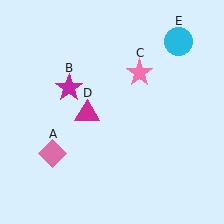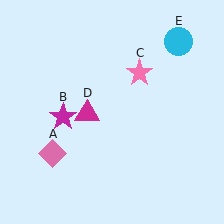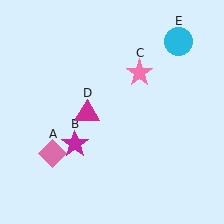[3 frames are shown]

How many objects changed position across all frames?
1 object changed position: magenta star (object B).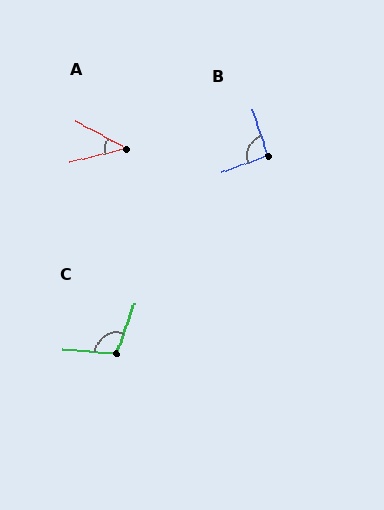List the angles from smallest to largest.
A (42°), B (92°), C (105°).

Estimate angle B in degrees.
Approximately 92 degrees.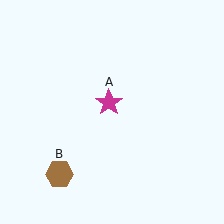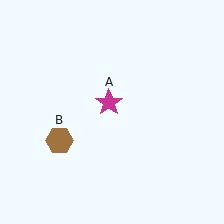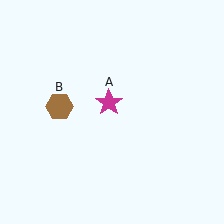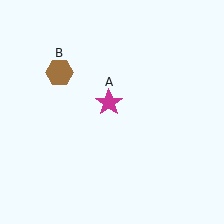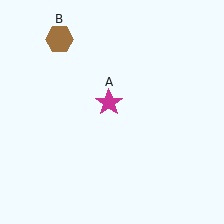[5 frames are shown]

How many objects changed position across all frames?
1 object changed position: brown hexagon (object B).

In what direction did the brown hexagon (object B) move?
The brown hexagon (object B) moved up.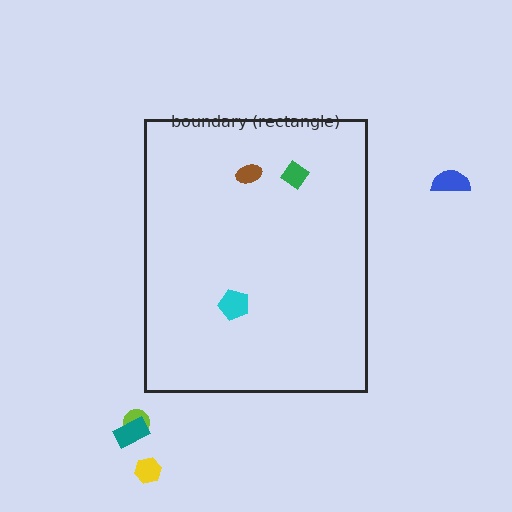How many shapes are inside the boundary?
3 inside, 4 outside.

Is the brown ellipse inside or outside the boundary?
Inside.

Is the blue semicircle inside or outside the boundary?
Outside.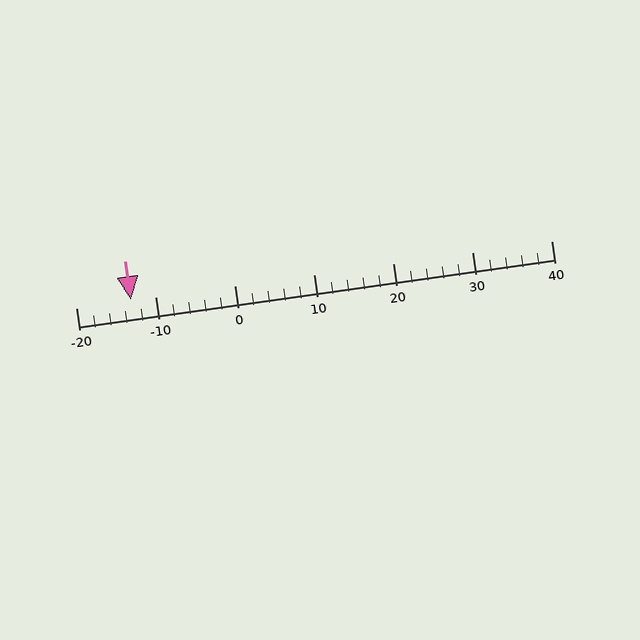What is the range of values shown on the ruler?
The ruler shows values from -20 to 40.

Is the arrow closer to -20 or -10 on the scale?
The arrow is closer to -10.